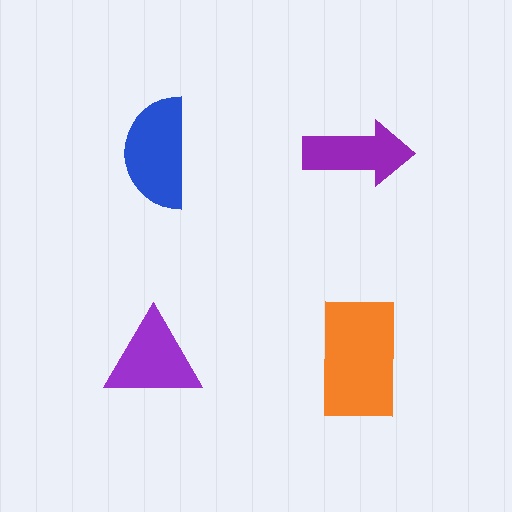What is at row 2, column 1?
A purple triangle.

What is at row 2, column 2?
An orange rectangle.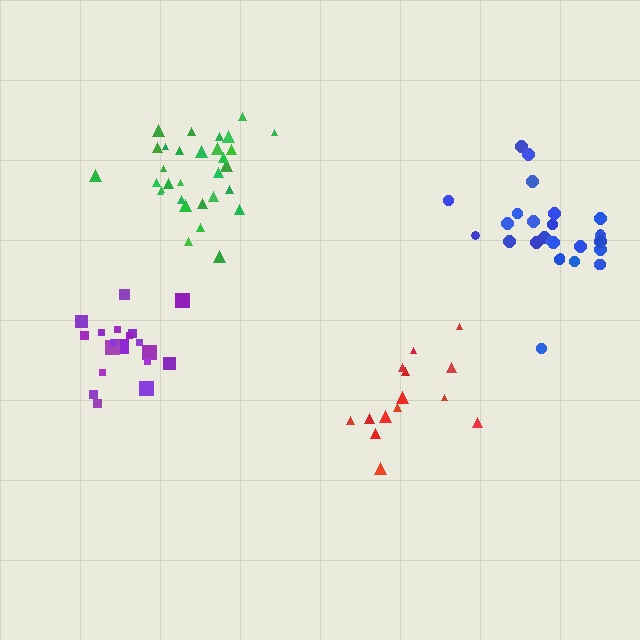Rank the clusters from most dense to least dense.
green, purple, blue, red.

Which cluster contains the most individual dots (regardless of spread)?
Green (32).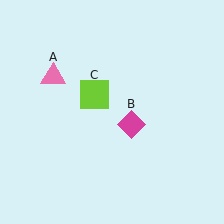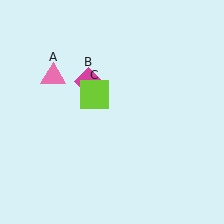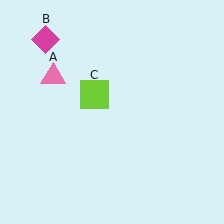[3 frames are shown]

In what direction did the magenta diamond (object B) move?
The magenta diamond (object B) moved up and to the left.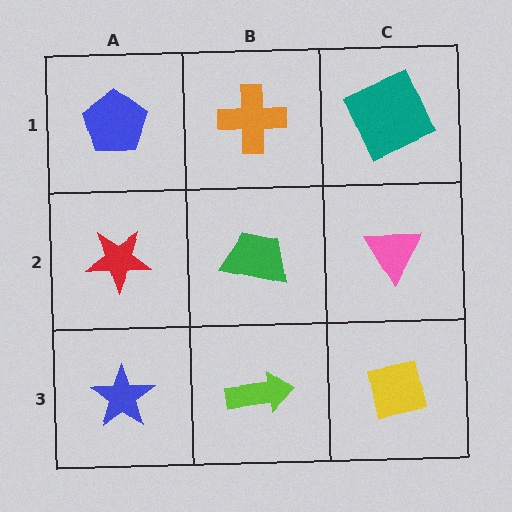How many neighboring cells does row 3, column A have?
2.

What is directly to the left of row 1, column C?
An orange cross.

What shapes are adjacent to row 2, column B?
An orange cross (row 1, column B), a lime arrow (row 3, column B), a red star (row 2, column A), a pink triangle (row 2, column C).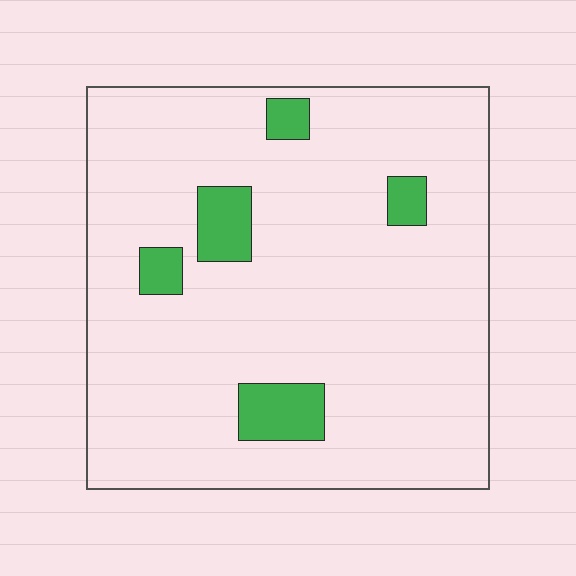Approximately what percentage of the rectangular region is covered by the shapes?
Approximately 10%.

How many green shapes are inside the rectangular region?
5.